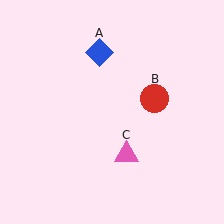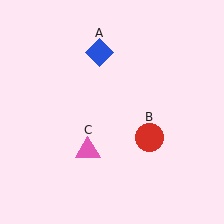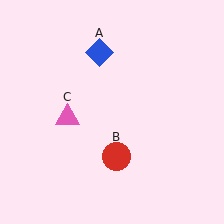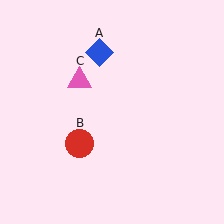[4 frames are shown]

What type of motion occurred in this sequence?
The red circle (object B), pink triangle (object C) rotated clockwise around the center of the scene.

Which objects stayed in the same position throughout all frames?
Blue diamond (object A) remained stationary.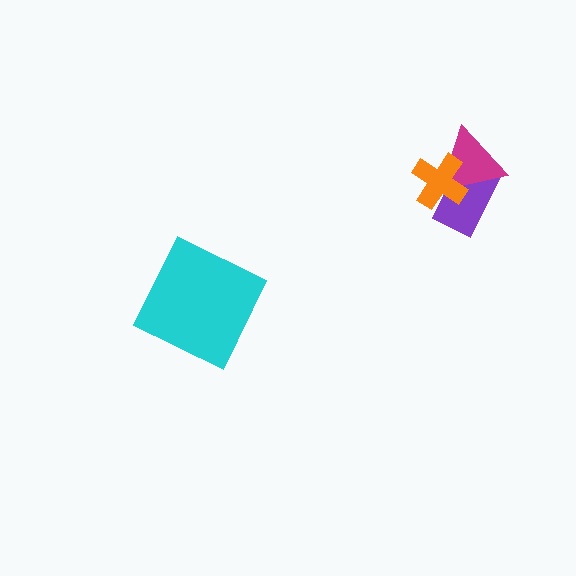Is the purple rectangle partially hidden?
Yes, it is partially covered by another shape.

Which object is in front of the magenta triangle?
The orange cross is in front of the magenta triangle.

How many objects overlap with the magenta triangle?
2 objects overlap with the magenta triangle.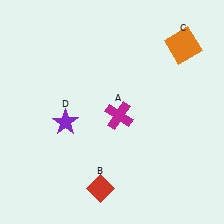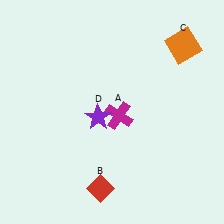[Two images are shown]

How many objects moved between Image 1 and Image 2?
1 object moved between the two images.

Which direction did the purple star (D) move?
The purple star (D) moved right.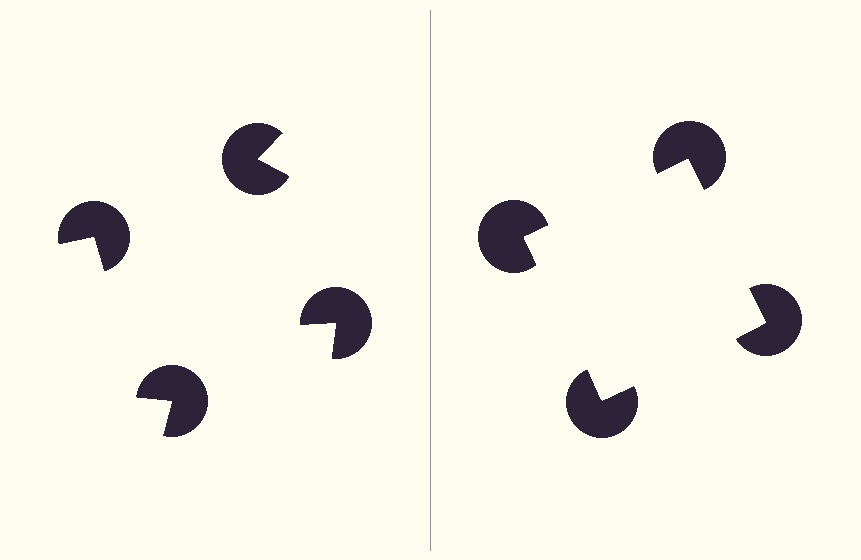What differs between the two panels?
The pac-man discs are positioned identically on both sides; only the wedge orientations differ. On the right they align to a square; on the left they are misaligned.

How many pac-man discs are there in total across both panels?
8 — 4 on each side.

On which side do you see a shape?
An illusory square appears on the right side. On the left side the wedge cuts are rotated, so no coherent shape forms.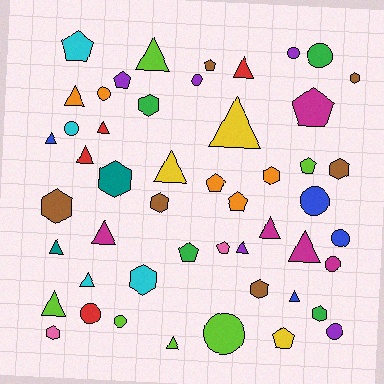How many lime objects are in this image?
There are 6 lime objects.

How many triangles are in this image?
There are 17 triangles.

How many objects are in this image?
There are 50 objects.